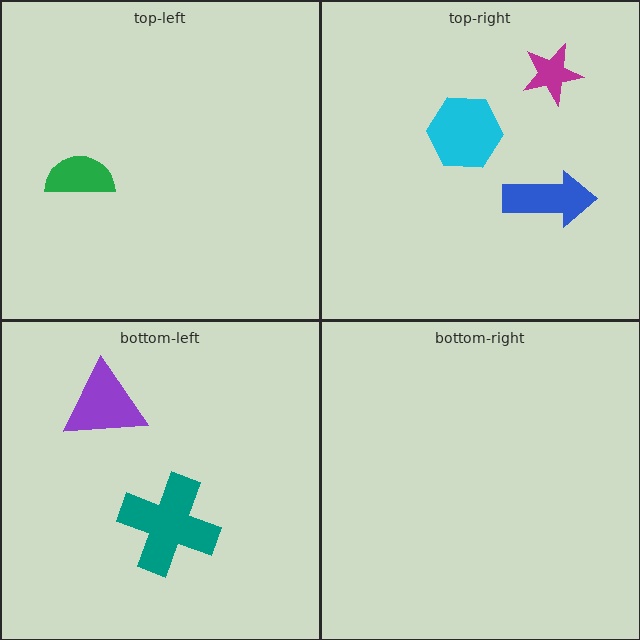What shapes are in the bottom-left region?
The teal cross, the purple triangle.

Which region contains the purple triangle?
The bottom-left region.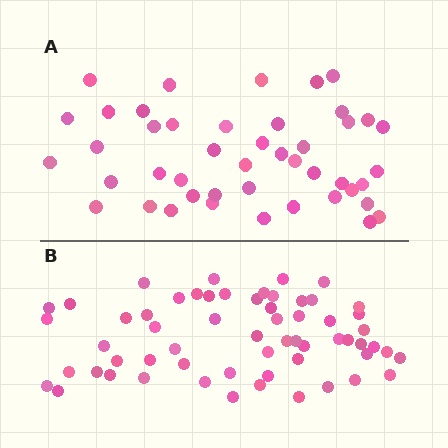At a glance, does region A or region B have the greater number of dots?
Region B (the bottom region) has more dots.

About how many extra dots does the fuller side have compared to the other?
Region B has approximately 15 more dots than region A.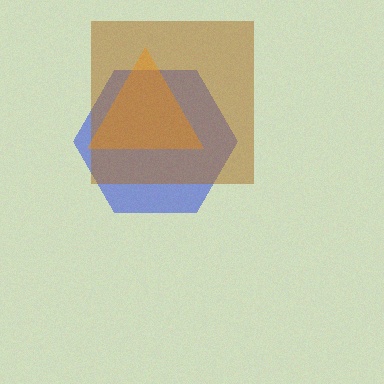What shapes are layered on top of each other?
The layered shapes are: a blue hexagon, a brown square, an orange triangle.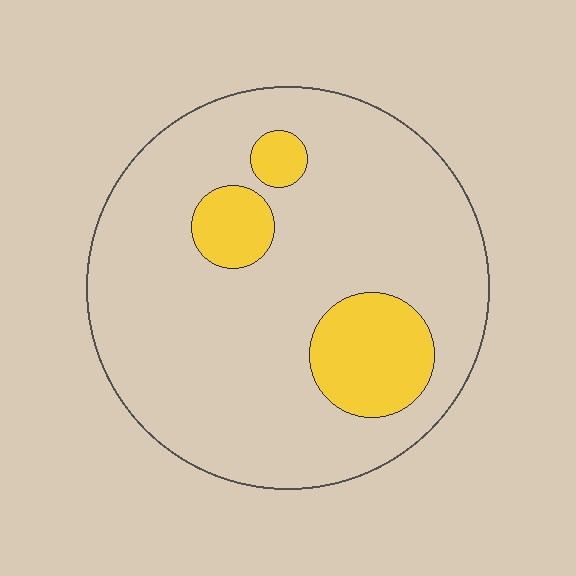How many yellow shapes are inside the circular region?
3.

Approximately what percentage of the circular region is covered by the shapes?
Approximately 15%.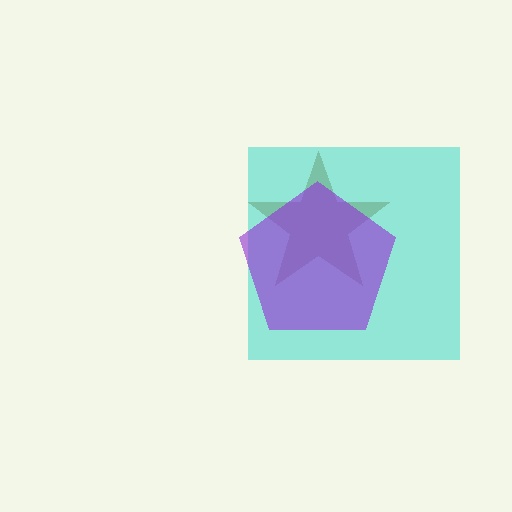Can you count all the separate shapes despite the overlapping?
Yes, there are 3 separate shapes.